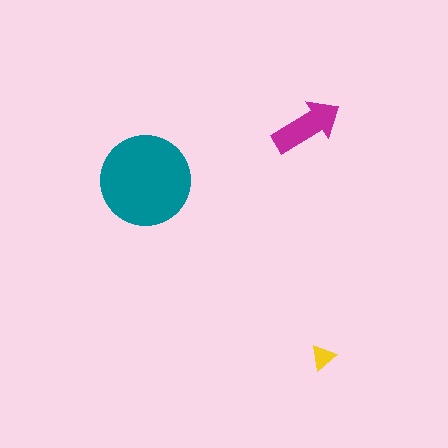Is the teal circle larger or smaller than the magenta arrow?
Larger.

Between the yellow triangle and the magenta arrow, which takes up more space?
The magenta arrow.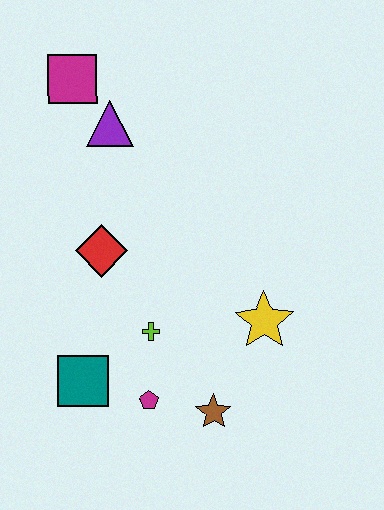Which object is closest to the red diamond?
The lime cross is closest to the red diamond.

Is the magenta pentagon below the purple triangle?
Yes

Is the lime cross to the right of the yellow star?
No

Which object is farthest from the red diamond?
The brown star is farthest from the red diamond.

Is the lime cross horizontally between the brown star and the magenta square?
Yes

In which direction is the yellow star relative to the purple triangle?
The yellow star is below the purple triangle.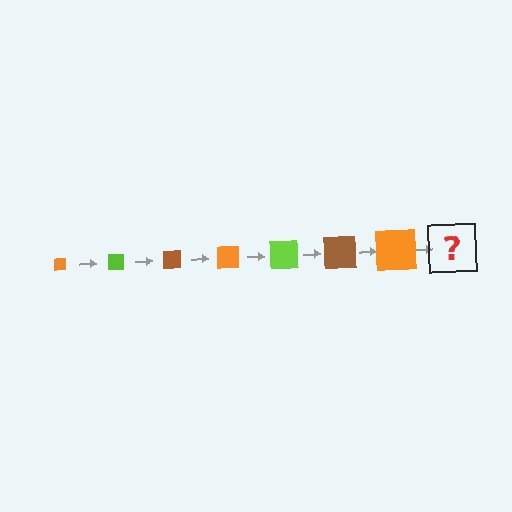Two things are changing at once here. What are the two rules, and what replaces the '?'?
The two rules are that the square grows larger each step and the color cycles through orange, lime, and brown. The '?' should be a lime square, larger than the previous one.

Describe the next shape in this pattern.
It should be a lime square, larger than the previous one.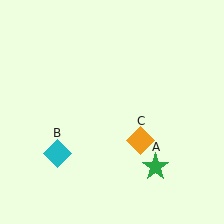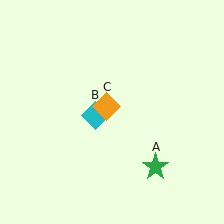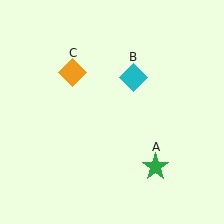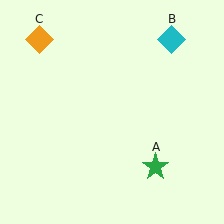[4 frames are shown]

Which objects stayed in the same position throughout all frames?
Green star (object A) remained stationary.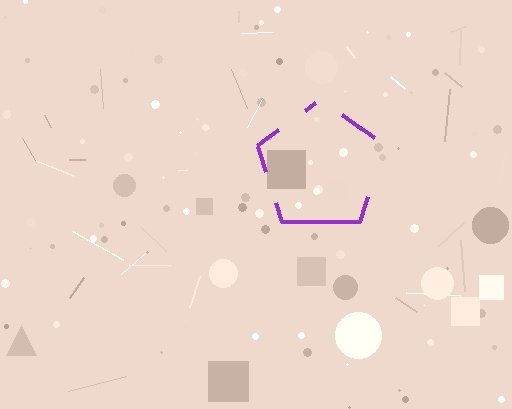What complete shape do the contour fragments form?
The contour fragments form a pentagon.